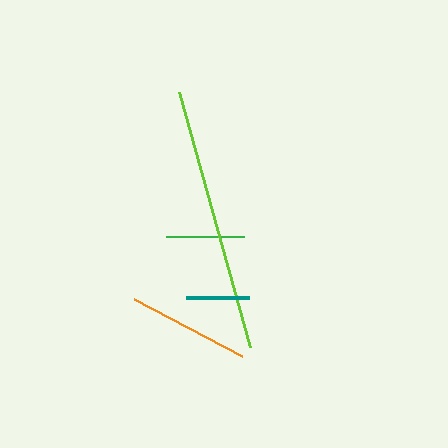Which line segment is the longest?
The lime line is the longest at approximately 265 pixels.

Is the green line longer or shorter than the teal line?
The green line is longer than the teal line.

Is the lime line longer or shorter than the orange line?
The lime line is longer than the orange line.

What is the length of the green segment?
The green segment is approximately 78 pixels long.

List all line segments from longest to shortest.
From longest to shortest: lime, orange, green, teal.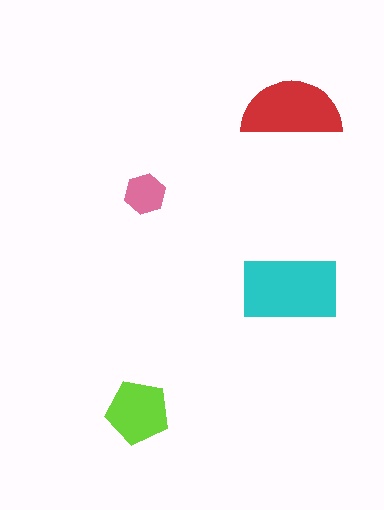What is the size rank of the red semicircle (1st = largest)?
2nd.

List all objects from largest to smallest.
The cyan rectangle, the red semicircle, the lime pentagon, the pink hexagon.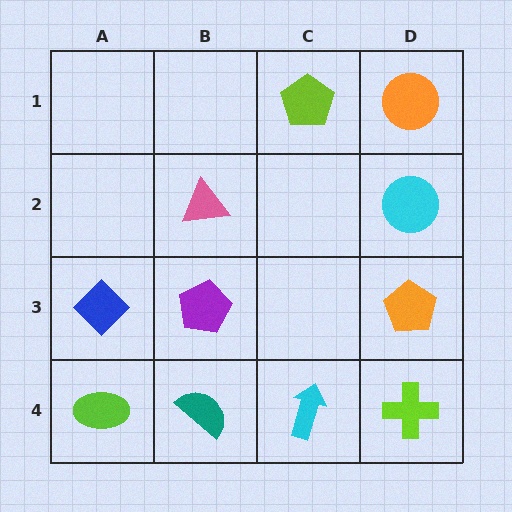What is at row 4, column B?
A teal semicircle.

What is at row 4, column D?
A lime cross.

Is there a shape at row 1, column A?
No, that cell is empty.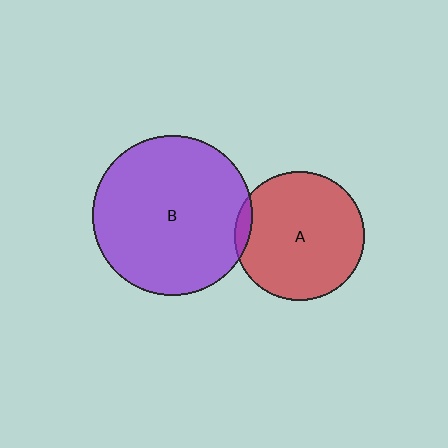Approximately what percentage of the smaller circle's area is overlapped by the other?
Approximately 5%.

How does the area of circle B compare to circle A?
Approximately 1.5 times.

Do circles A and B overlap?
Yes.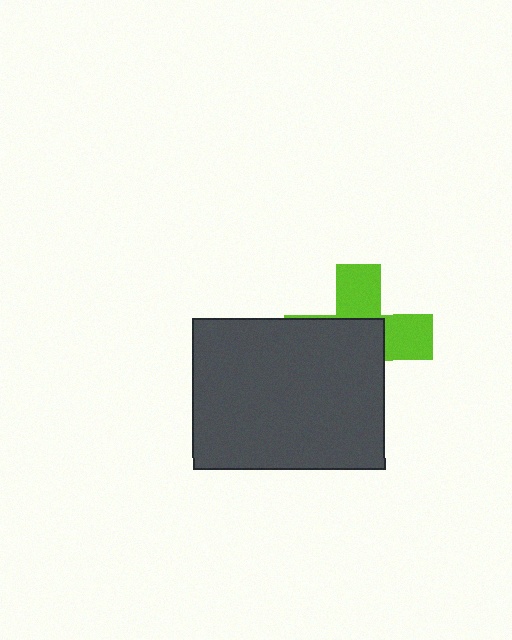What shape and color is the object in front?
The object in front is a dark gray rectangle.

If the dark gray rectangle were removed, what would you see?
You would see the complete lime cross.